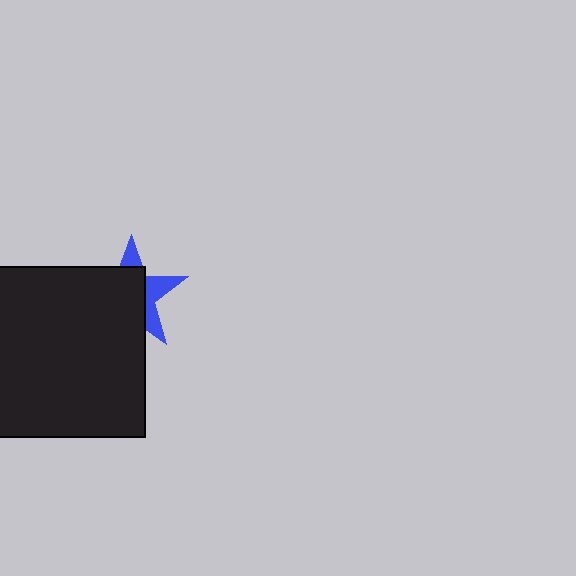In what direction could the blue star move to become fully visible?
The blue star could move toward the upper-right. That would shift it out from behind the black square entirely.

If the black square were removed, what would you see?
You would see the complete blue star.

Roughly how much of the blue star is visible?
A small part of it is visible (roughly 36%).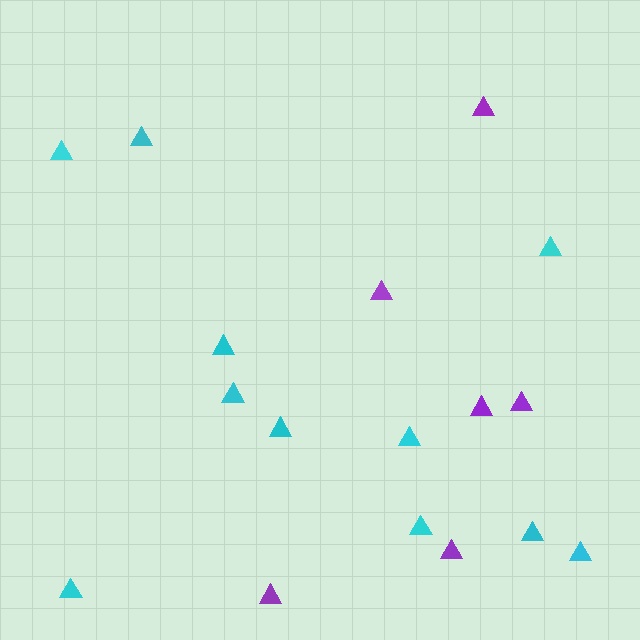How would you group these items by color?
There are 2 groups: one group of cyan triangles (11) and one group of purple triangles (6).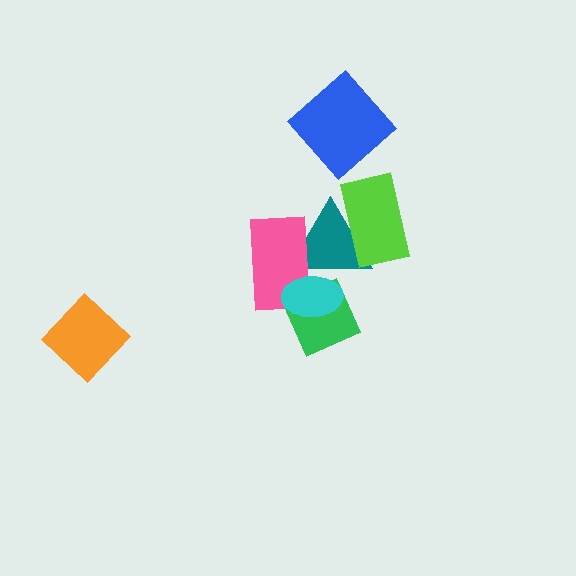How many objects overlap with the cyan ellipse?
3 objects overlap with the cyan ellipse.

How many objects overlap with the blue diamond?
0 objects overlap with the blue diamond.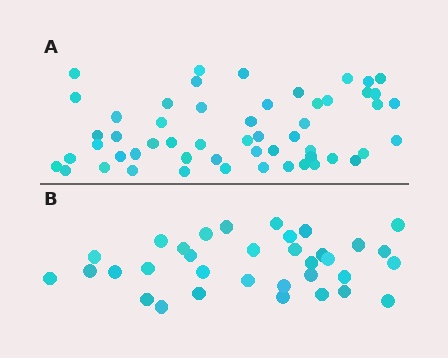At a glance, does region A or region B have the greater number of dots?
Region A (the top region) has more dots.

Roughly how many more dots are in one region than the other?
Region A has approximately 20 more dots than region B.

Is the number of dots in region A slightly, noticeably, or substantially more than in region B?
Region A has substantially more. The ratio is roughly 1.6 to 1.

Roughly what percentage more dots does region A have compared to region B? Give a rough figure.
About 60% more.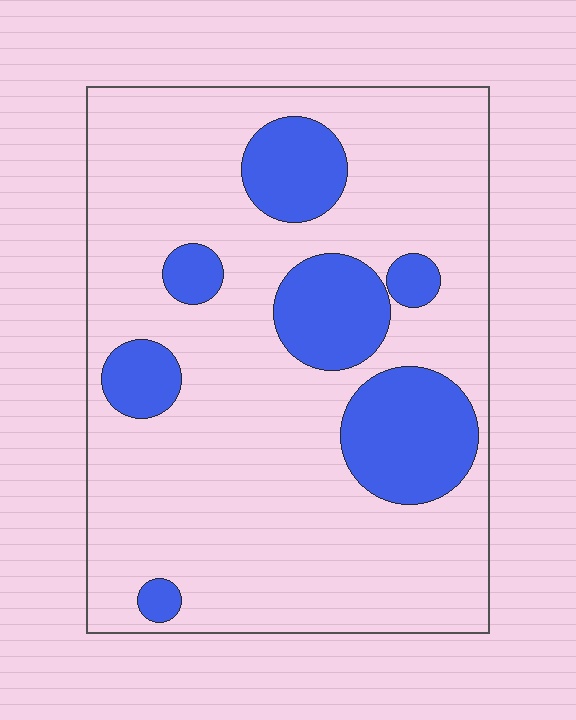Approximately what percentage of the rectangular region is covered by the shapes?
Approximately 20%.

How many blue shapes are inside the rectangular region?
7.